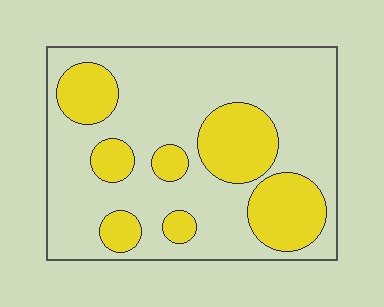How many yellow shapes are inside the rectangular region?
7.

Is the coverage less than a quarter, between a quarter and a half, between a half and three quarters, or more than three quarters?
Between a quarter and a half.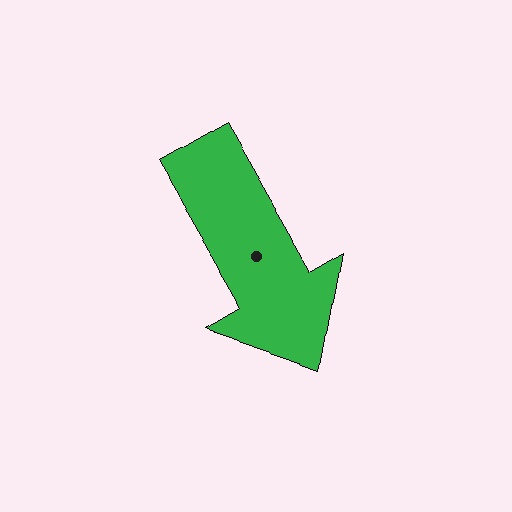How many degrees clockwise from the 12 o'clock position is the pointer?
Approximately 150 degrees.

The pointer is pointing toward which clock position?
Roughly 5 o'clock.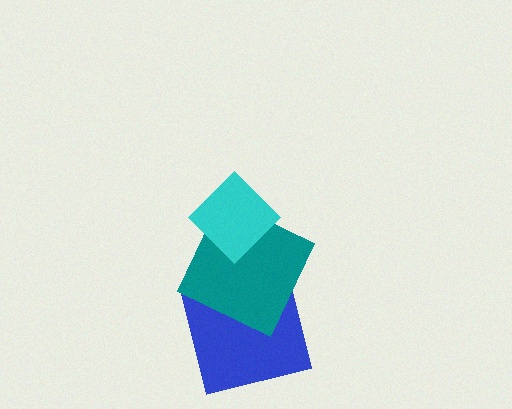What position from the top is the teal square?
The teal square is 2nd from the top.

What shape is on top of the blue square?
The teal square is on top of the blue square.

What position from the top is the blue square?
The blue square is 3rd from the top.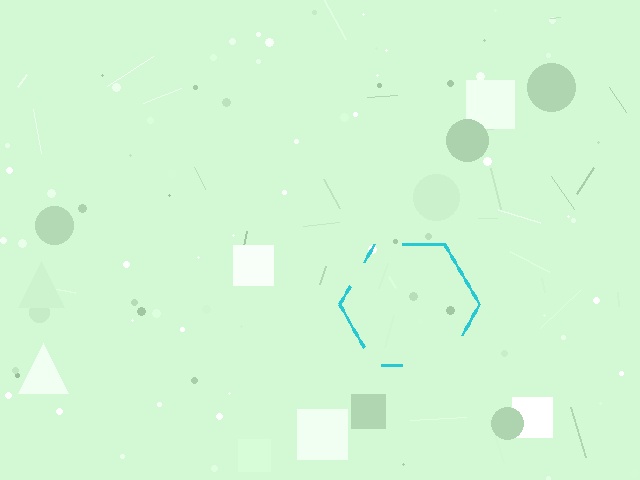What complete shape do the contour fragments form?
The contour fragments form a hexagon.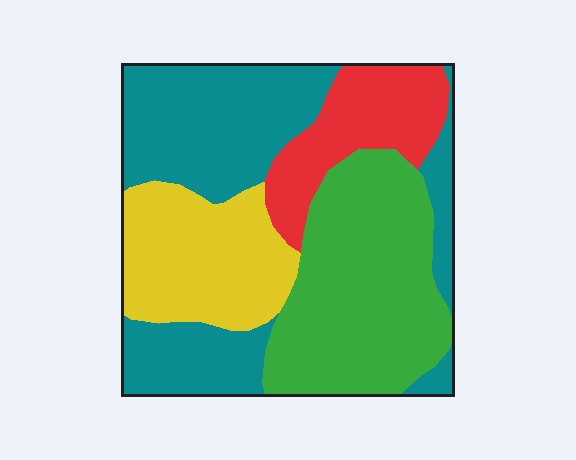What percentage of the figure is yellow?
Yellow covers around 20% of the figure.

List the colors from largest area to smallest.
From largest to smallest: teal, green, yellow, red.